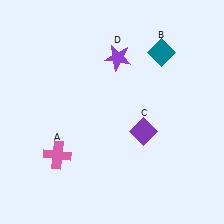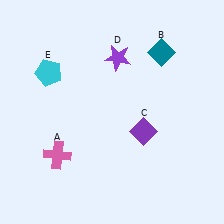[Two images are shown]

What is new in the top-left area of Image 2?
A cyan pentagon (E) was added in the top-left area of Image 2.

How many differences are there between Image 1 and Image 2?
There is 1 difference between the two images.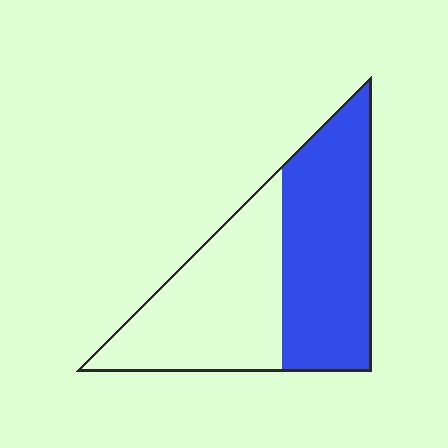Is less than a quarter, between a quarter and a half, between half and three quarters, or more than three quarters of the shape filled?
Between half and three quarters.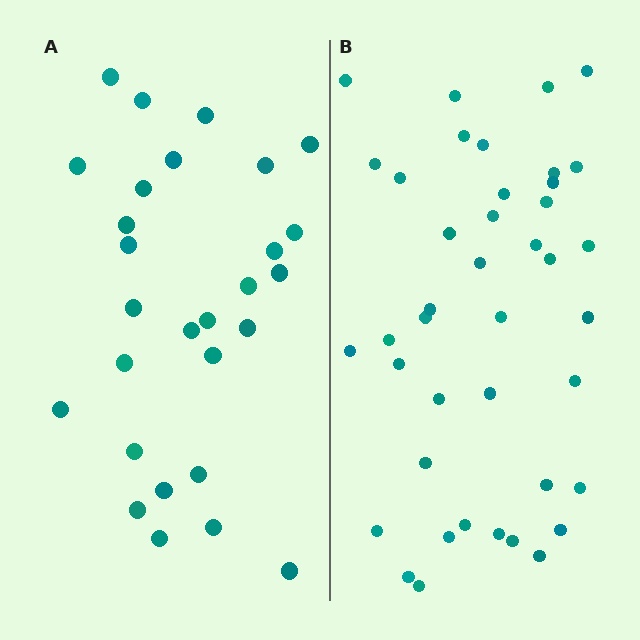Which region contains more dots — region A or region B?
Region B (the right region) has more dots.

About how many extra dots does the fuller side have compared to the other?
Region B has approximately 15 more dots than region A.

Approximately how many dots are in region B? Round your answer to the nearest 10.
About 40 dots. (The exact count is 41, which rounds to 40.)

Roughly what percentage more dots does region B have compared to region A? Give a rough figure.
About 45% more.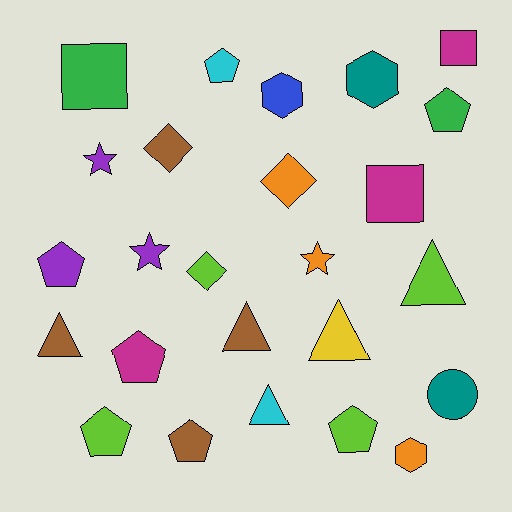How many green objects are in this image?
There are 2 green objects.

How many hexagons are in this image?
There are 3 hexagons.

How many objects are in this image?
There are 25 objects.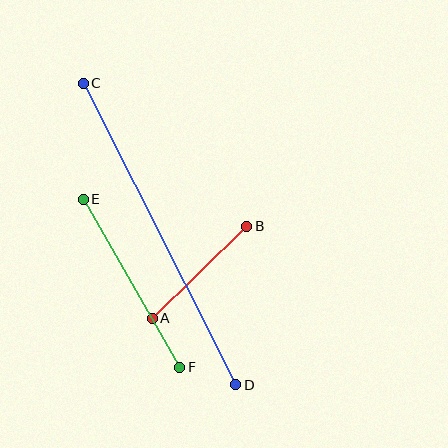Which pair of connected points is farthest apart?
Points C and D are farthest apart.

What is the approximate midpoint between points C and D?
The midpoint is at approximately (159, 234) pixels.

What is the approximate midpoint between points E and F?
The midpoint is at approximately (131, 283) pixels.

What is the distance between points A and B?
The distance is approximately 132 pixels.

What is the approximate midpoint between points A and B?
The midpoint is at approximately (200, 272) pixels.